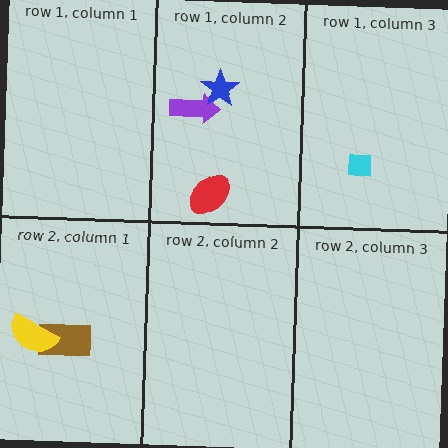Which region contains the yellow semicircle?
The row 2, column 1 region.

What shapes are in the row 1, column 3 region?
The cyan square.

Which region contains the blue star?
The row 1, column 2 region.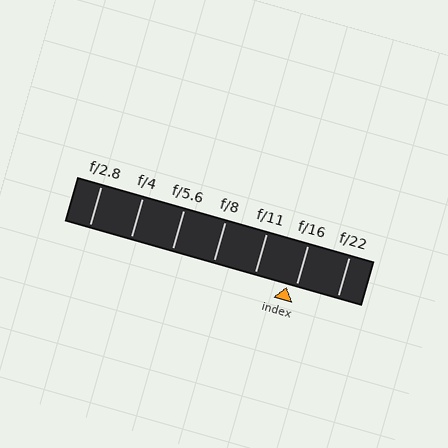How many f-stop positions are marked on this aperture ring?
There are 7 f-stop positions marked.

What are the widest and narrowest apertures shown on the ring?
The widest aperture shown is f/2.8 and the narrowest is f/22.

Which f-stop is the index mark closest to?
The index mark is closest to f/16.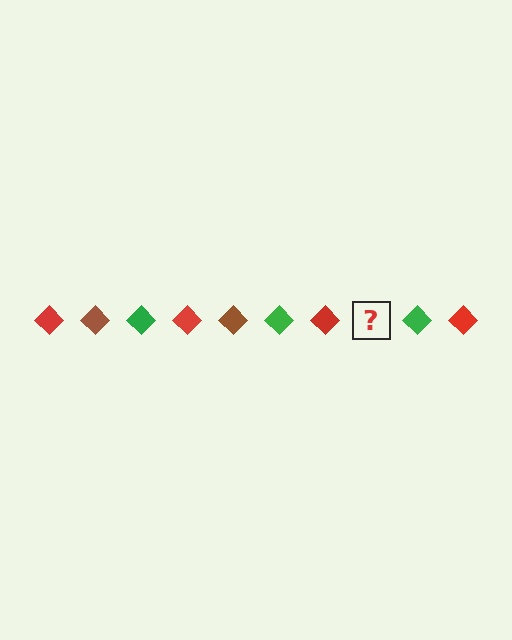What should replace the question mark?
The question mark should be replaced with a brown diamond.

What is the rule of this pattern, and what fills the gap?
The rule is that the pattern cycles through red, brown, green diamonds. The gap should be filled with a brown diamond.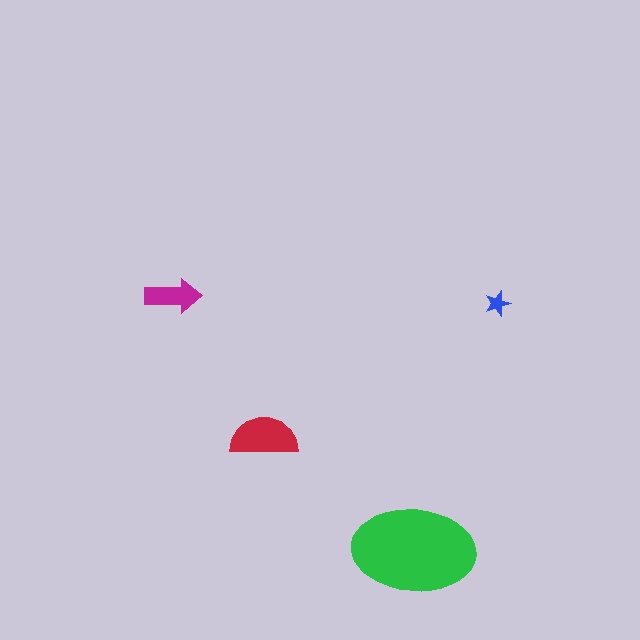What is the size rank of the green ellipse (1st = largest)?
1st.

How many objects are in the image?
There are 4 objects in the image.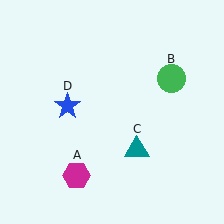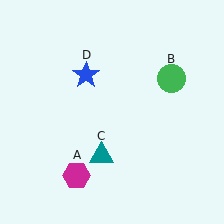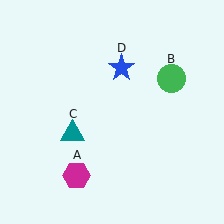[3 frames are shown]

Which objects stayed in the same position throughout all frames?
Magenta hexagon (object A) and green circle (object B) remained stationary.